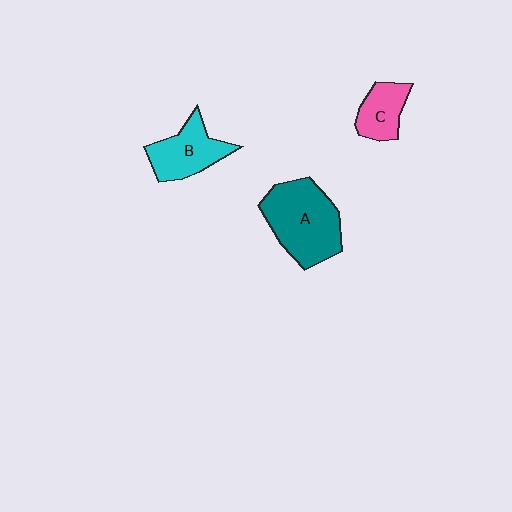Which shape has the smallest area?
Shape C (pink).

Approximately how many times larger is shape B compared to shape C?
Approximately 1.4 times.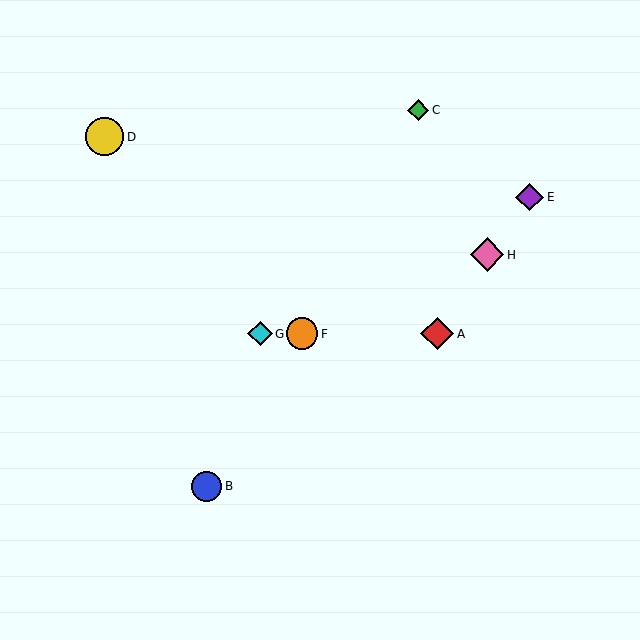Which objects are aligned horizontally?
Objects A, F, G are aligned horizontally.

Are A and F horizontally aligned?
Yes, both are at y≈334.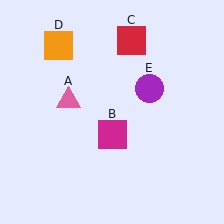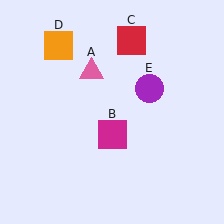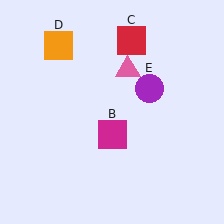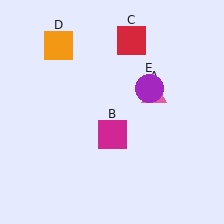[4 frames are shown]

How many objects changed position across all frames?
1 object changed position: pink triangle (object A).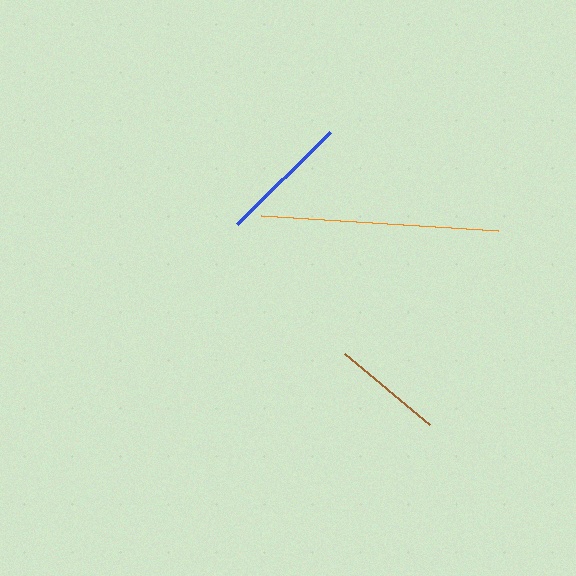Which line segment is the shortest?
The brown line is the shortest at approximately 111 pixels.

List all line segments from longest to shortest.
From longest to shortest: orange, blue, brown.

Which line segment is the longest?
The orange line is the longest at approximately 237 pixels.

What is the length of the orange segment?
The orange segment is approximately 237 pixels long.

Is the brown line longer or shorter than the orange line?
The orange line is longer than the brown line.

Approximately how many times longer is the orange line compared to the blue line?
The orange line is approximately 1.8 times the length of the blue line.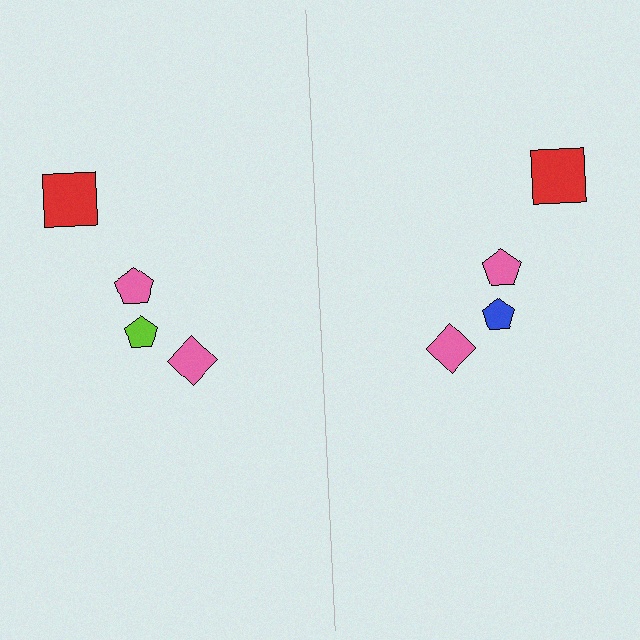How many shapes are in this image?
There are 8 shapes in this image.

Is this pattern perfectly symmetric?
No, the pattern is not perfectly symmetric. The blue pentagon on the right side breaks the symmetry — its mirror counterpart is lime.